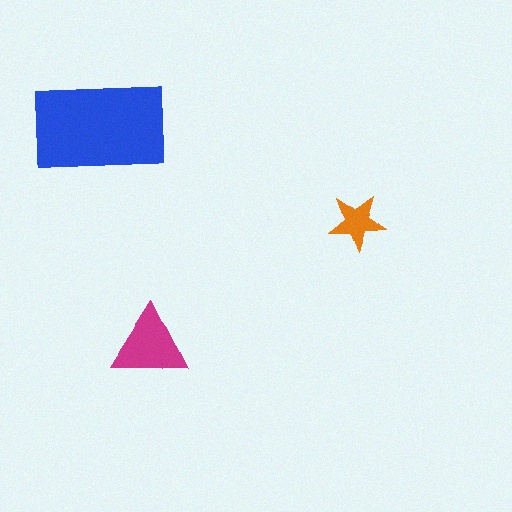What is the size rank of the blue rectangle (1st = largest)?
1st.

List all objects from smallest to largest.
The orange star, the magenta triangle, the blue rectangle.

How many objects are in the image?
There are 3 objects in the image.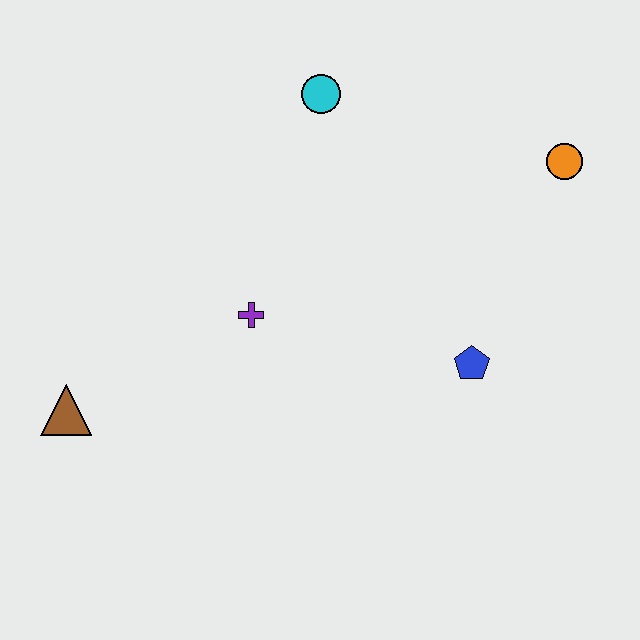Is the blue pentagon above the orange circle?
No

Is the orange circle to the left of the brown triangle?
No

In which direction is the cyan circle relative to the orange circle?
The cyan circle is to the left of the orange circle.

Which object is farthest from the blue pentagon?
The brown triangle is farthest from the blue pentagon.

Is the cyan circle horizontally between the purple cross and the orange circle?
Yes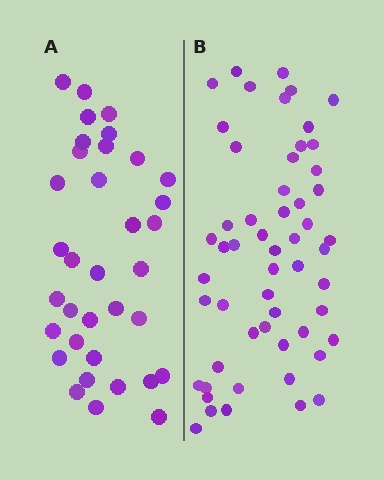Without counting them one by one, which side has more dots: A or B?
Region B (the right region) has more dots.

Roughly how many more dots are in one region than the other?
Region B has approximately 20 more dots than region A.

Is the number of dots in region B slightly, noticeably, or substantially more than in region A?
Region B has substantially more. The ratio is roughly 1.6 to 1.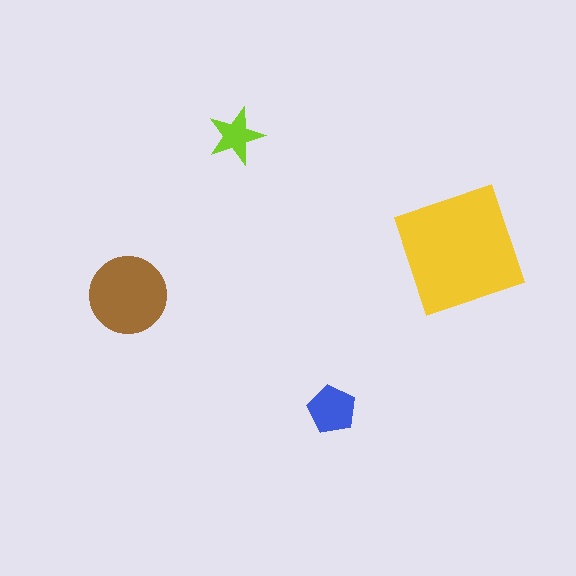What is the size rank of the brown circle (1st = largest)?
2nd.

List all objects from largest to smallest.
The yellow square, the brown circle, the blue pentagon, the lime star.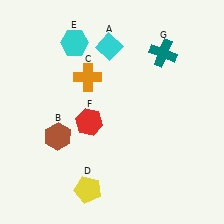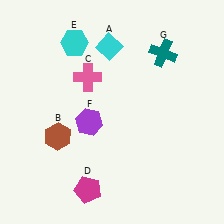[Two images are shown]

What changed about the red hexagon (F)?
In Image 1, F is red. In Image 2, it changed to purple.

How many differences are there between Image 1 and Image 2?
There are 3 differences between the two images.